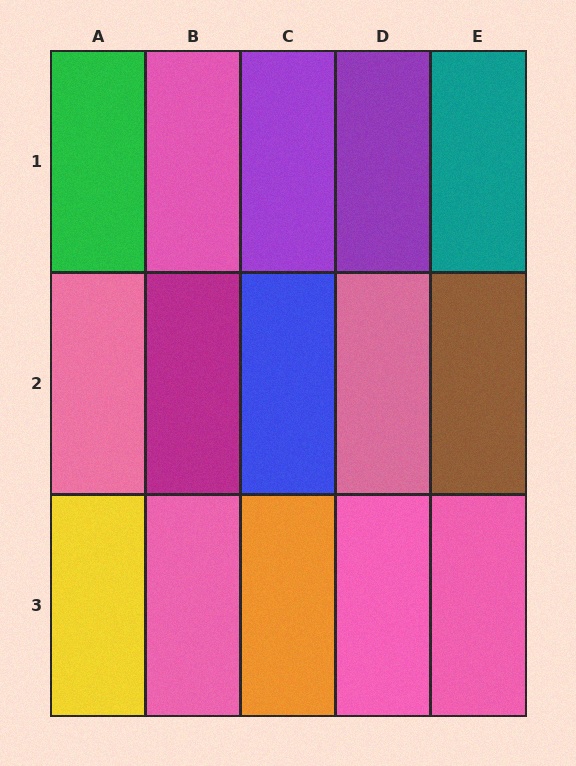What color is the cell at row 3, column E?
Pink.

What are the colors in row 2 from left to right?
Pink, magenta, blue, pink, brown.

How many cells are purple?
2 cells are purple.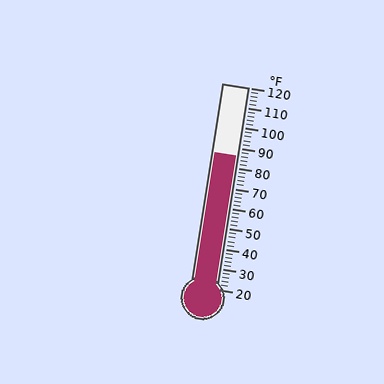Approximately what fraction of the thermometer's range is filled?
The thermometer is filled to approximately 65% of its range.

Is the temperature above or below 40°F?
The temperature is above 40°F.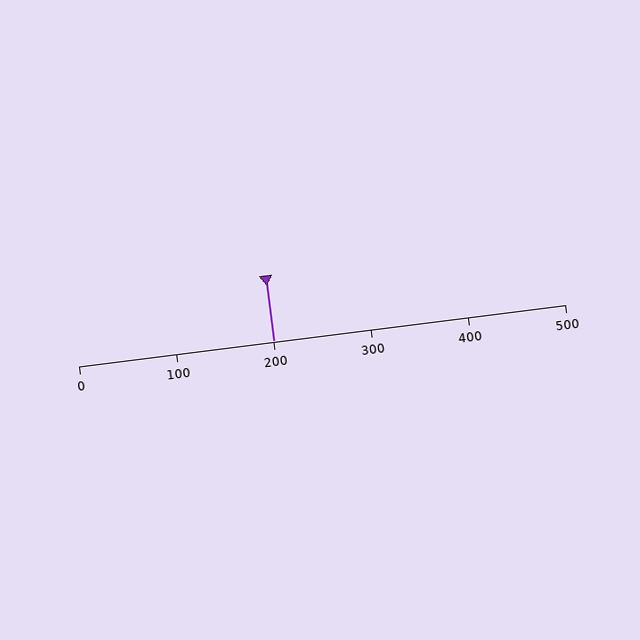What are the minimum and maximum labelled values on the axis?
The axis runs from 0 to 500.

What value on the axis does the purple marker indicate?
The marker indicates approximately 200.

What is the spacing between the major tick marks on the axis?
The major ticks are spaced 100 apart.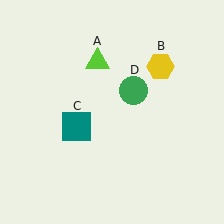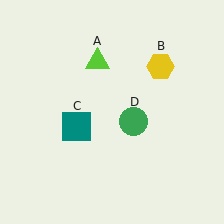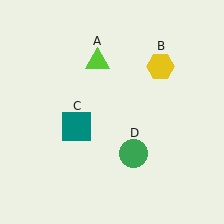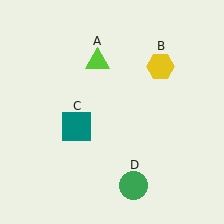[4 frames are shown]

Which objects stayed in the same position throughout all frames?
Lime triangle (object A) and yellow hexagon (object B) and teal square (object C) remained stationary.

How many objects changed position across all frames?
1 object changed position: green circle (object D).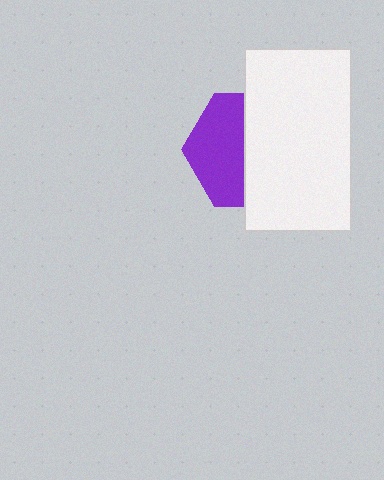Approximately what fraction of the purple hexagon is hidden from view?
Roughly 54% of the purple hexagon is hidden behind the white rectangle.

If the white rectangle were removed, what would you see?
You would see the complete purple hexagon.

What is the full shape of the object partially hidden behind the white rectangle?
The partially hidden object is a purple hexagon.